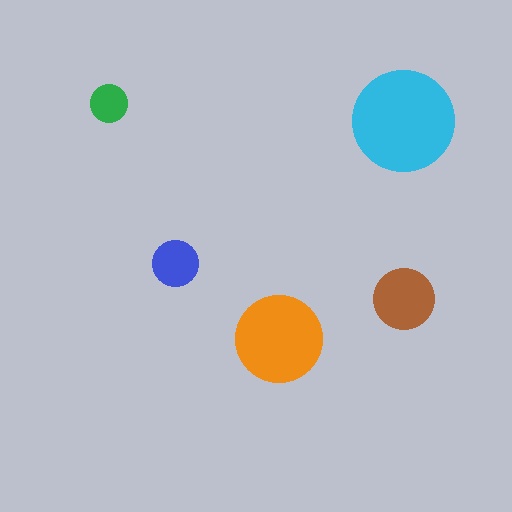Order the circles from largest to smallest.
the cyan one, the orange one, the brown one, the blue one, the green one.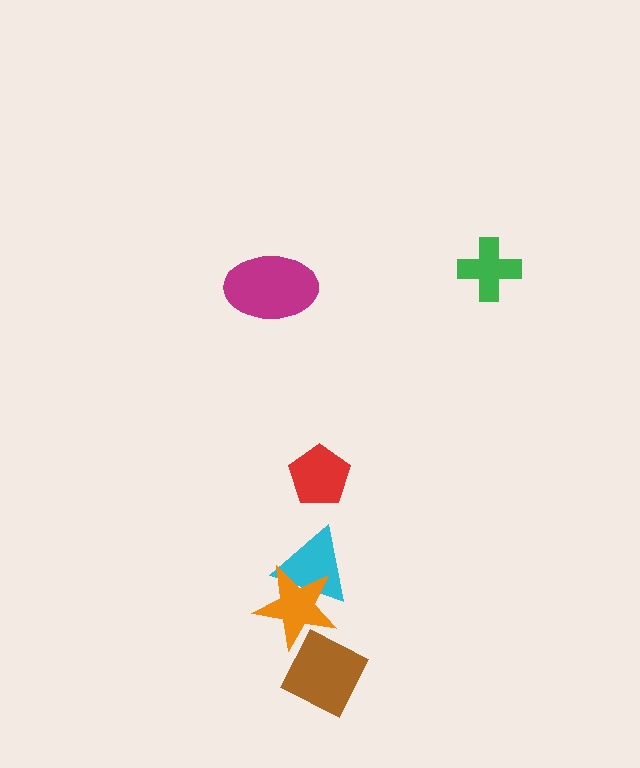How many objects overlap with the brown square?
0 objects overlap with the brown square.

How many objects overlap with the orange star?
1 object overlaps with the orange star.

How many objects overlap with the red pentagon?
0 objects overlap with the red pentagon.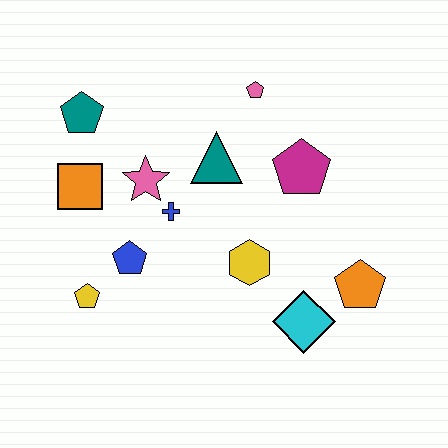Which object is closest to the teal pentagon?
The orange square is closest to the teal pentagon.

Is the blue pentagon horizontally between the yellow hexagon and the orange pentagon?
No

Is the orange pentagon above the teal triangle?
No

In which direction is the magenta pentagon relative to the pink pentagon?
The magenta pentagon is below the pink pentagon.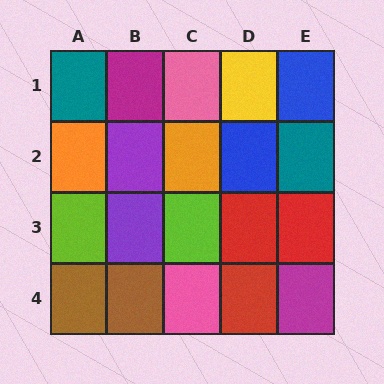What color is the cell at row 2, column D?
Blue.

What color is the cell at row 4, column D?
Red.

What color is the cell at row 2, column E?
Teal.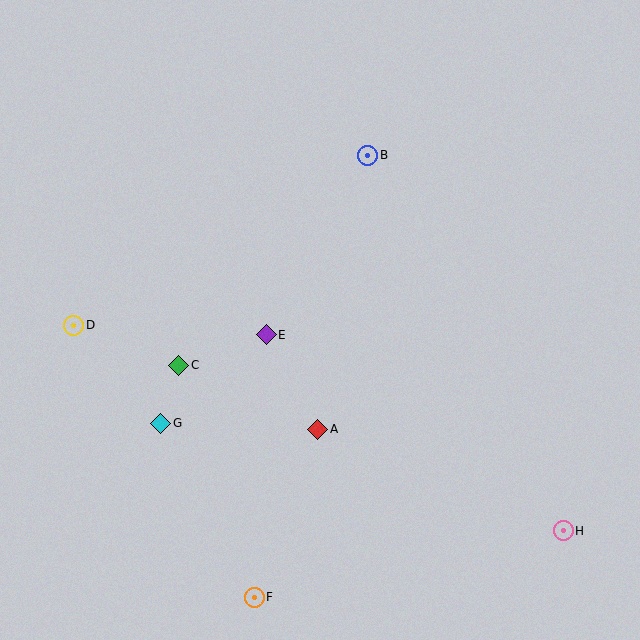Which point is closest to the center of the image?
Point E at (266, 335) is closest to the center.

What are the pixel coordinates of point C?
Point C is at (179, 365).